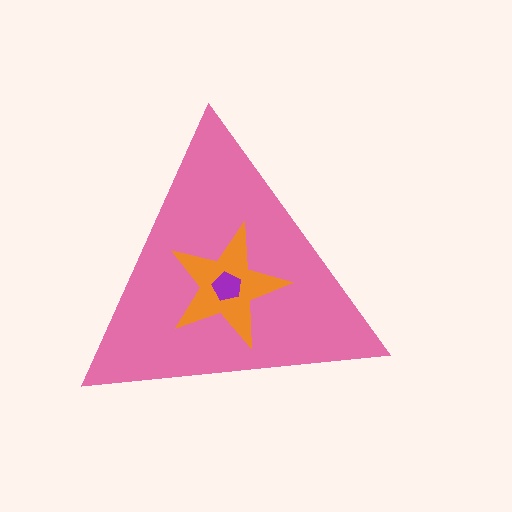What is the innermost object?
The purple pentagon.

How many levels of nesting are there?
3.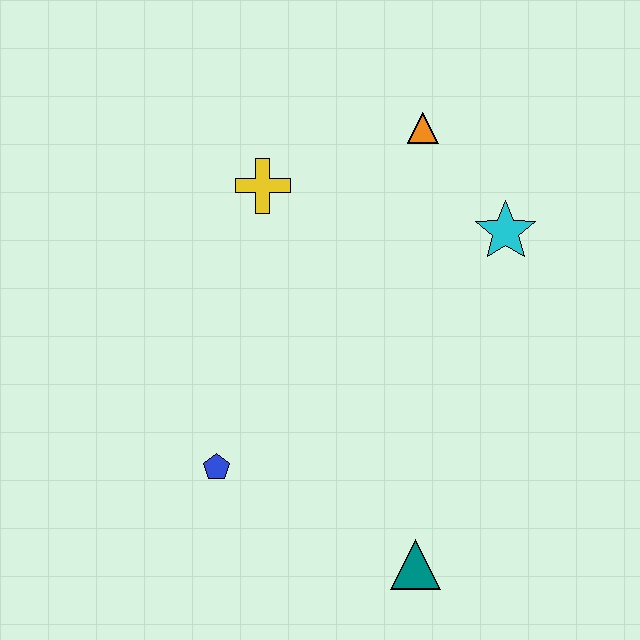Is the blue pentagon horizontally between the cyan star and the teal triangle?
No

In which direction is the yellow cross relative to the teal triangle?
The yellow cross is above the teal triangle.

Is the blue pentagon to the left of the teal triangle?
Yes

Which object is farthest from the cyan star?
The blue pentagon is farthest from the cyan star.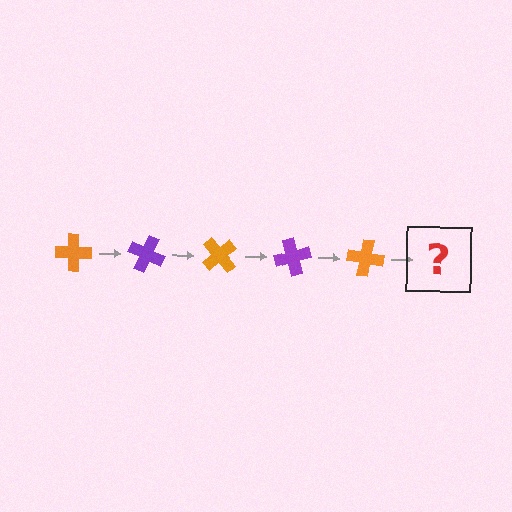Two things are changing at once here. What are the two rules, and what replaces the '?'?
The two rules are that it rotates 25 degrees each step and the color cycles through orange and purple. The '?' should be a purple cross, rotated 125 degrees from the start.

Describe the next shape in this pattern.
It should be a purple cross, rotated 125 degrees from the start.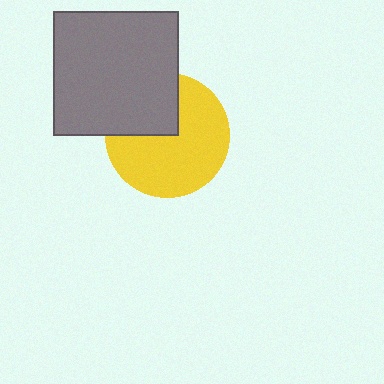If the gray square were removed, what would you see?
You would see the complete yellow circle.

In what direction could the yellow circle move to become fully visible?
The yellow circle could move toward the lower-right. That would shift it out from behind the gray square entirely.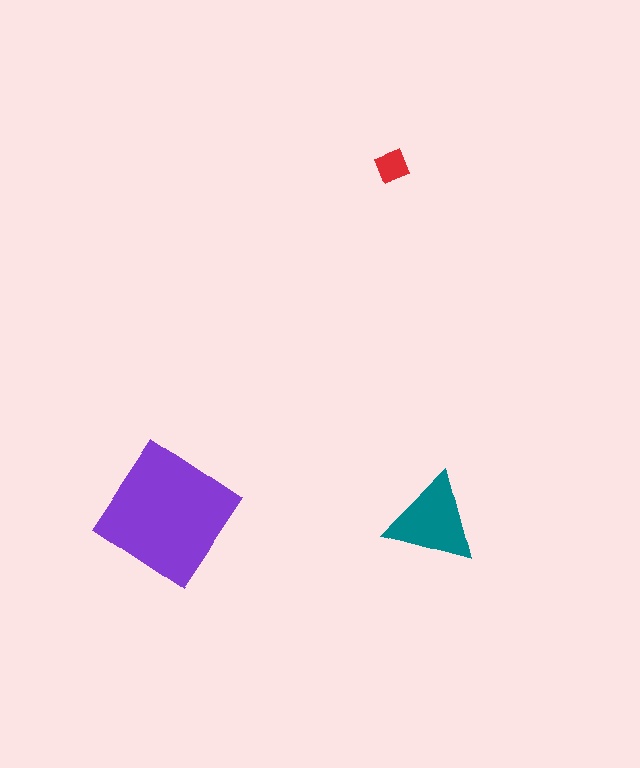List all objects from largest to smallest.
The purple diamond, the teal triangle, the red diamond.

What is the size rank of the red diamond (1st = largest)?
3rd.